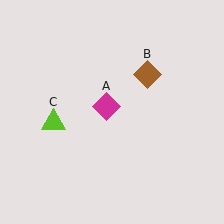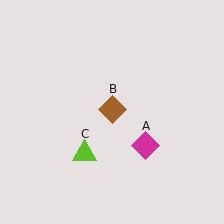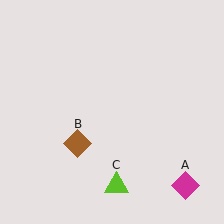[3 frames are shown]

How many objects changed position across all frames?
3 objects changed position: magenta diamond (object A), brown diamond (object B), lime triangle (object C).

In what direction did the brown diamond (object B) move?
The brown diamond (object B) moved down and to the left.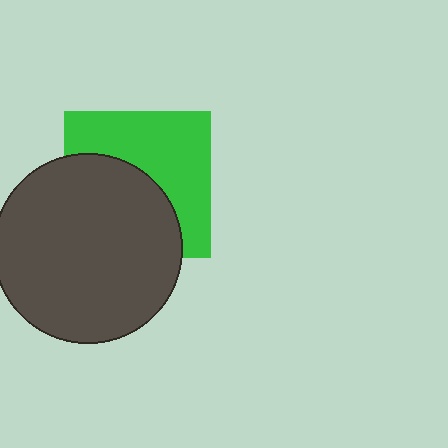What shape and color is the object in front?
The object in front is a dark gray circle.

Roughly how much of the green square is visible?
About half of it is visible (roughly 51%).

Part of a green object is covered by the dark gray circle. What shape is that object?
It is a square.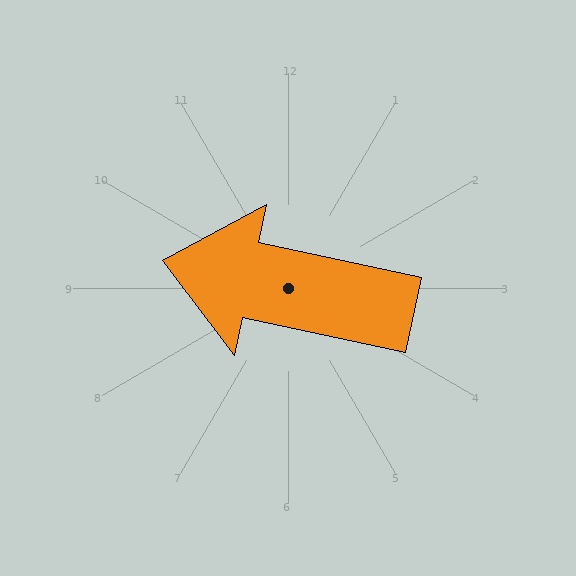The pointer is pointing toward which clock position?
Roughly 9 o'clock.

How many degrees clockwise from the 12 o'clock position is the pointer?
Approximately 282 degrees.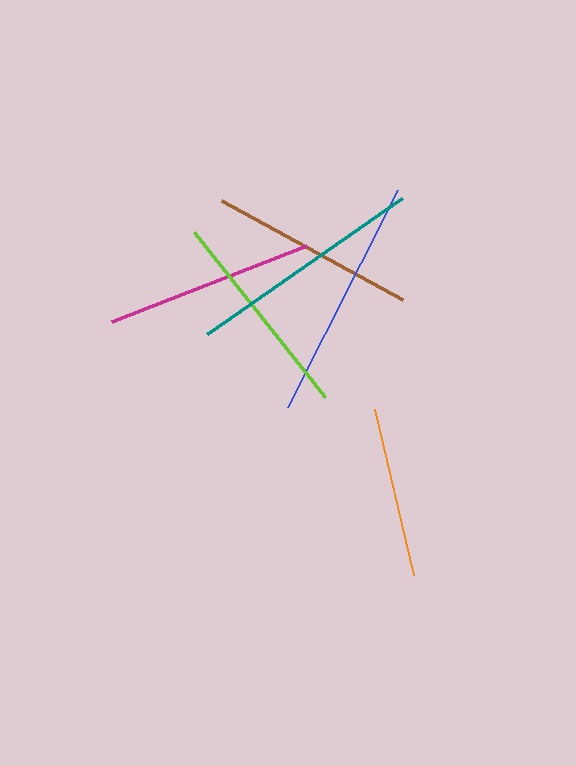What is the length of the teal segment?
The teal segment is approximately 238 pixels long.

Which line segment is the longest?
The blue line is the longest at approximately 243 pixels.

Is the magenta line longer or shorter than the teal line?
The teal line is longer than the magenta line.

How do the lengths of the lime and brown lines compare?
The lime and brown lines are approximately the same length.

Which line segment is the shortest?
The orange line is the shortest at approximately 170 pixels.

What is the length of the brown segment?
The brown segment is approximately 207 pixels long.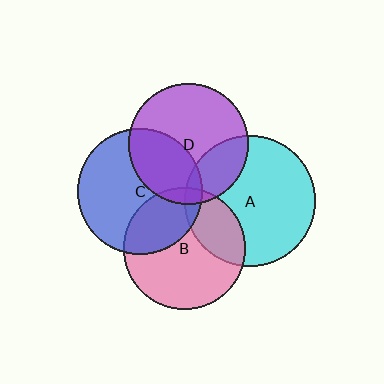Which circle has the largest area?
Circle A (cyan).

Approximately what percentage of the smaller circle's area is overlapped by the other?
Approximately 35%.